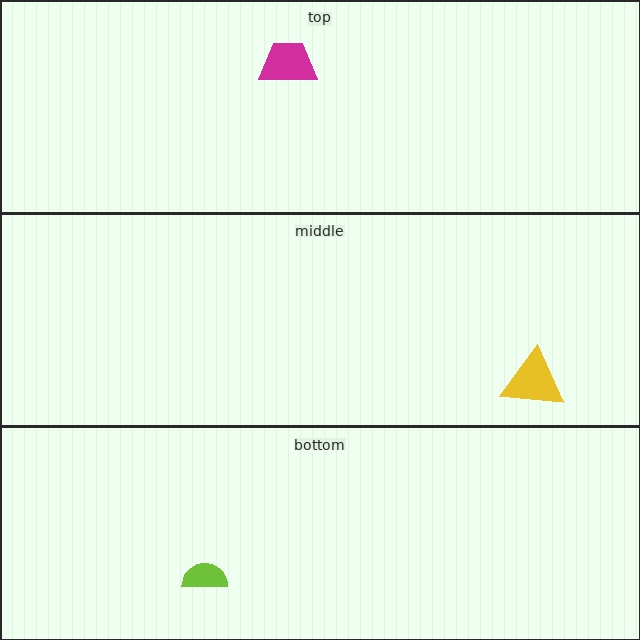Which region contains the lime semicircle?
The bottom region.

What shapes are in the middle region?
The yellow triangle.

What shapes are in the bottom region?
The lime semicircle.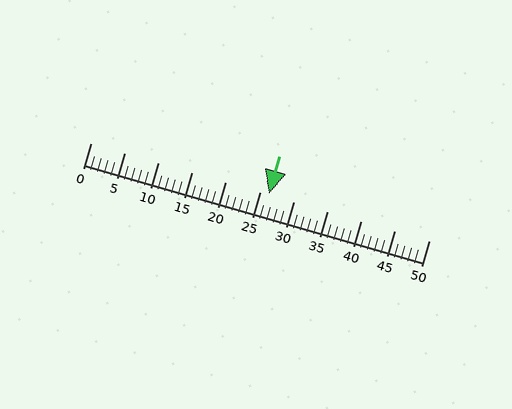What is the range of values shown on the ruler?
The ruler shows values from 0 to 50.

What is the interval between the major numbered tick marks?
The major tick marks are spaced 5 units apart.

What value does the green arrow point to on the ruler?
The green arrow points to approximately 26.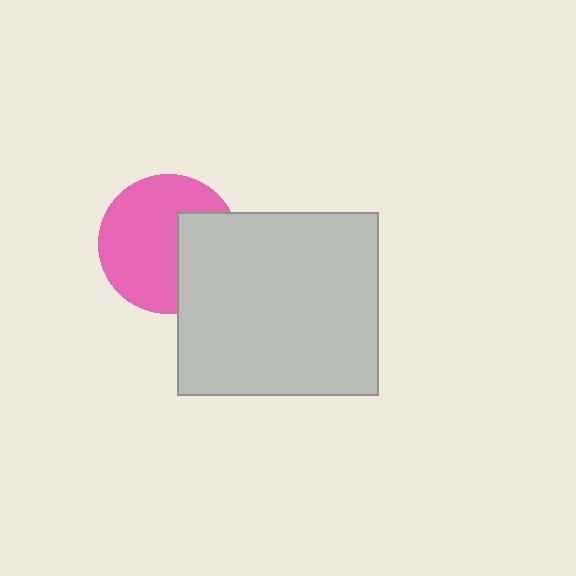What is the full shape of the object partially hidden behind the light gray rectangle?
The partially hidden object is a pink circle.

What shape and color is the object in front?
The object in front is a light gray rectangle.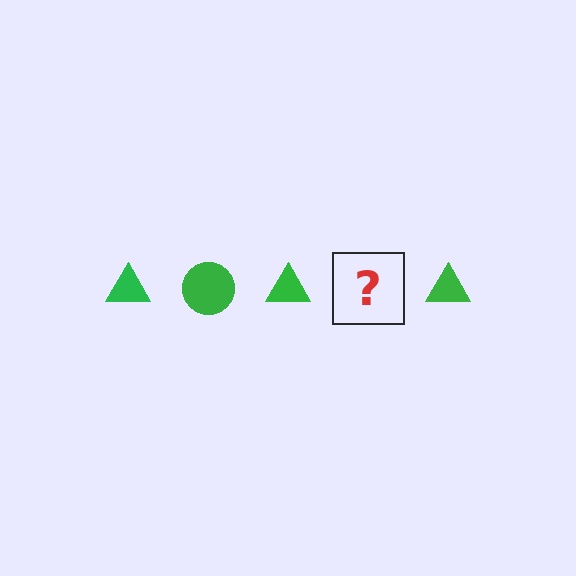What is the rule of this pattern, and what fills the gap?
The rule is that the pattern cycles through triangle, circle shapes in green. The gap should be filled with a green circle.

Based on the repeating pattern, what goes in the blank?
The blank should be a green circle.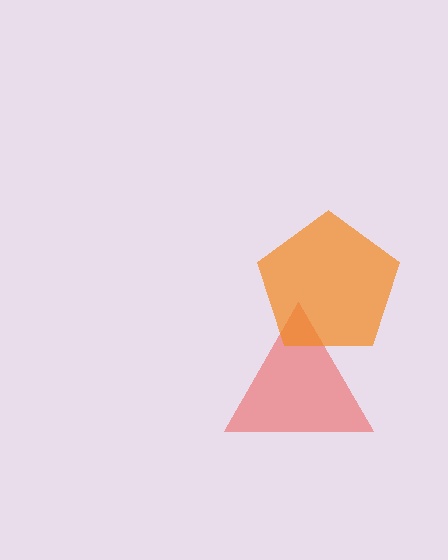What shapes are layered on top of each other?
The layered shapes are: a red triangle, an orange pentagon.